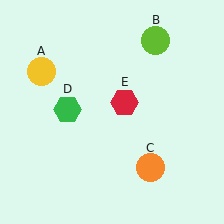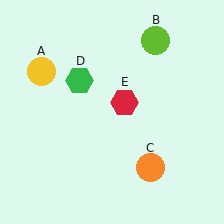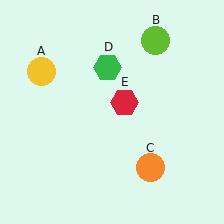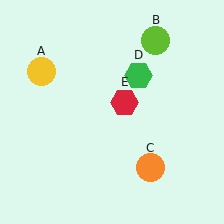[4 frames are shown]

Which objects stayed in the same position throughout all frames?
Yellow circle (object A) and lime circle (object B) and orange circle (object C) and red hexagon (object E) remained stationary.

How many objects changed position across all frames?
1 object changed position: green hexagon (object D).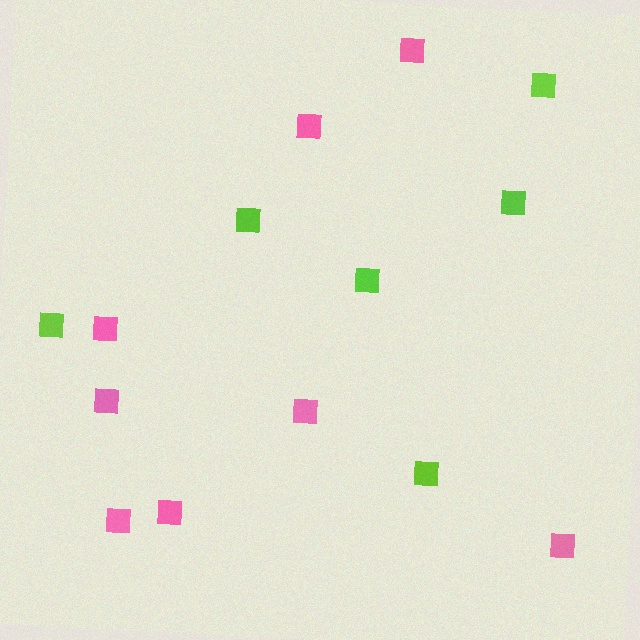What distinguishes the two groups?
There are 2 groups: one group of lime squares (6) and one group of pink squares (8).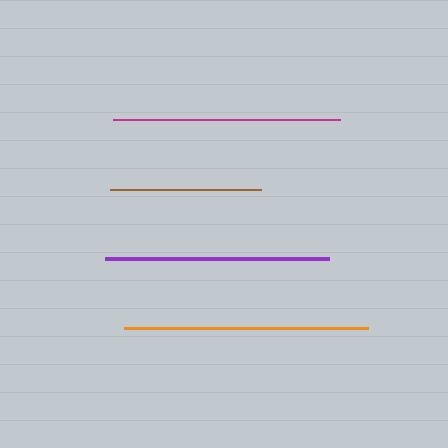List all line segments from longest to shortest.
From longest to shortest: orange, magenta, purple, brown.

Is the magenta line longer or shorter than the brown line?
The magenta line is longer than the brown line.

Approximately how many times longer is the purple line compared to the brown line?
The purple line is approximately 1.5 times the length of the brown line.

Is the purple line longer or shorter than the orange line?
The orange line is longer than the purple line.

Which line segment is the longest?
The orange line is the longest at approximately 244 pixels.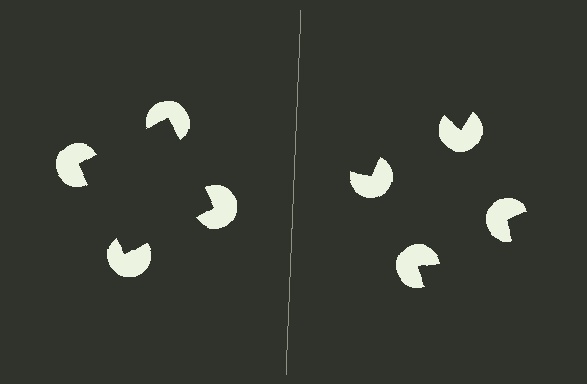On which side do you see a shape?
An illusory square appears on the left side. On the right side the wedge cuts are rotated, so no coherent shape forms.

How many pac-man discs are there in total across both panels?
8 — 4 on each side.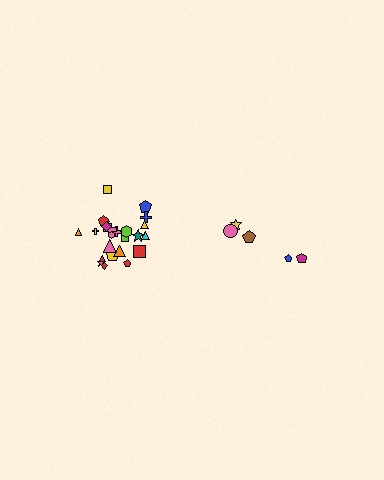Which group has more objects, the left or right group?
The left group.